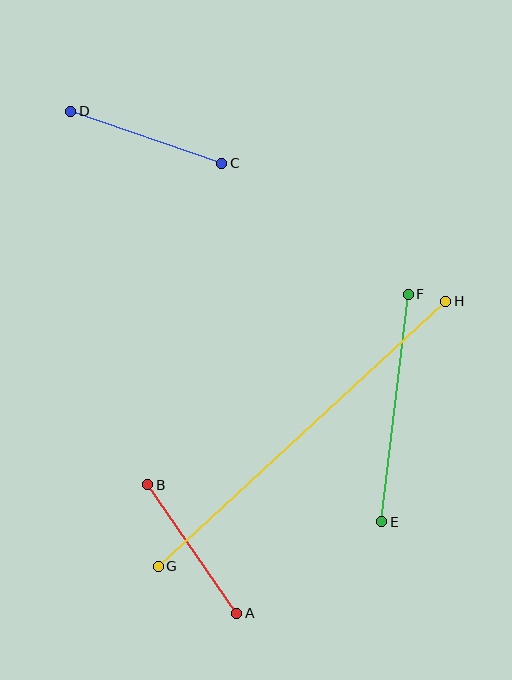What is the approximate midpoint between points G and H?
The midpoint is at approximately (302, 434) pixels.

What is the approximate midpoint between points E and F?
The midpoint is at approximately (395, 408) pixels.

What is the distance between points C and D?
The distance is approximately 160 pixels.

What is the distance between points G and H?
The distance is approximately 391 pixels.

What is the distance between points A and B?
The distance is approximately 156 pixels.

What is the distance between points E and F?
The distance is approximately 229 pixels.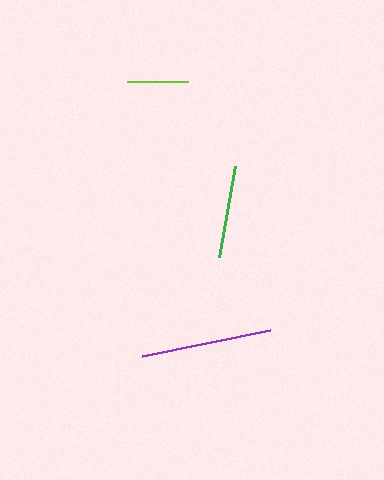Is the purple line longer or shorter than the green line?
The purple line is longer than the green line.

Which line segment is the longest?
The purple line is the longest at approximately 130 pixels.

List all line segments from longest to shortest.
From longest to shortest: purple, green, lime.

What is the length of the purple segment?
The purple segment is approximately 130 pixels long.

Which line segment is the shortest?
The lime line is the shortest at approximately 61 pixels.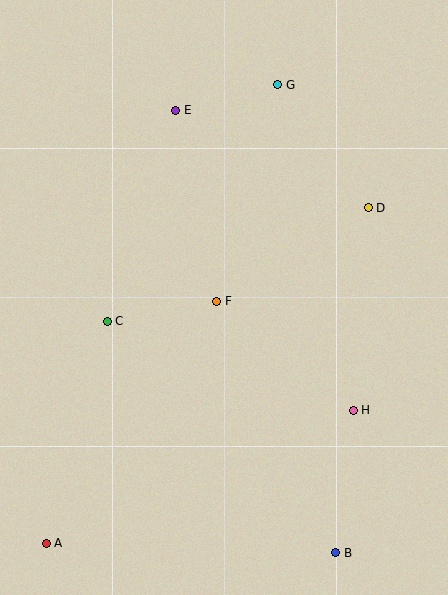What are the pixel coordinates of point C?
Point C is at (107, 321).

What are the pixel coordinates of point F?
Point F is at (217, 301).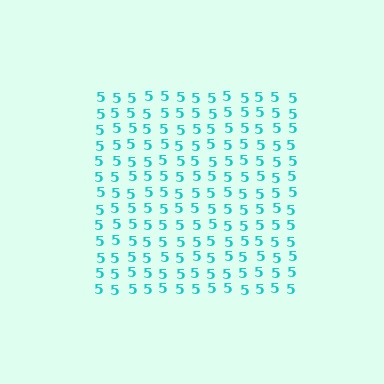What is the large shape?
The large shape is a square.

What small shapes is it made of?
It is made of small digit 5's.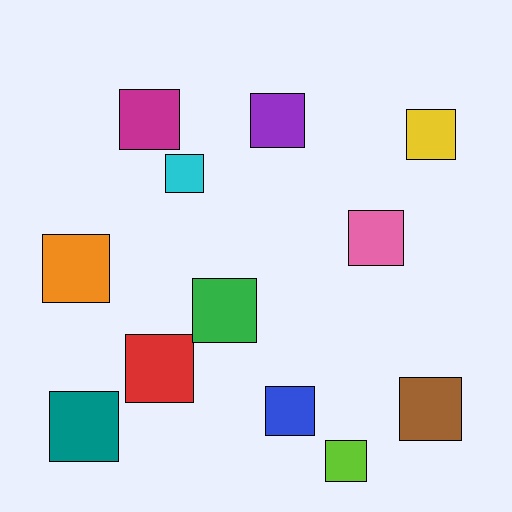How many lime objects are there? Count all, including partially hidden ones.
There is 1 lime object.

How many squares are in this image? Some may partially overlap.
There are 12 squares.